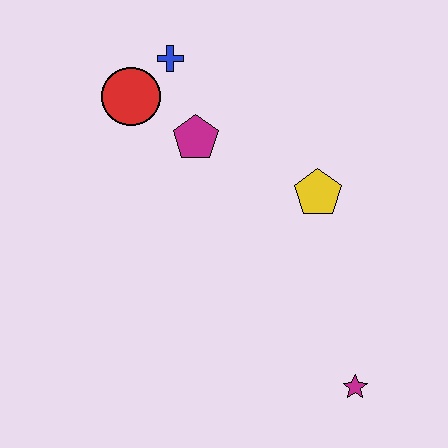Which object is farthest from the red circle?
The magenta star is farthest from the red circle.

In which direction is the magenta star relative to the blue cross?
The magenta star is below the blue cross.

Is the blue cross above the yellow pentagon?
Yes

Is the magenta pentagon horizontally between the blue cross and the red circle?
No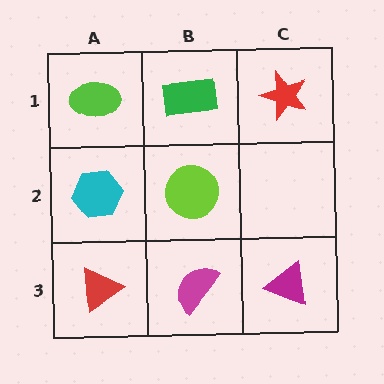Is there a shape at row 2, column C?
No, that cell is empty.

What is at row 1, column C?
A red star.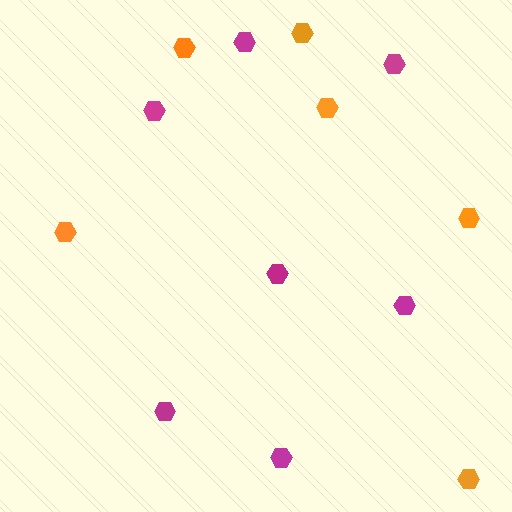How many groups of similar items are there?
There are 2 groups: one group of orange hexagons (6) and one group of magenta hexagons (7).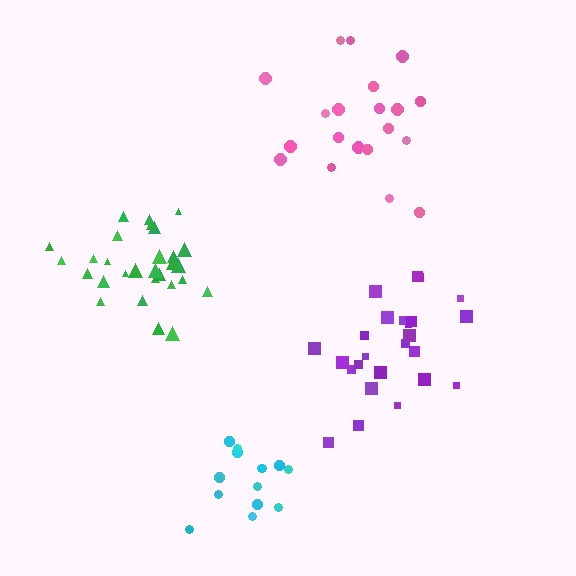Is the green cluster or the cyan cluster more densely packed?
Cyan.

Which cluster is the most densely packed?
Cyan.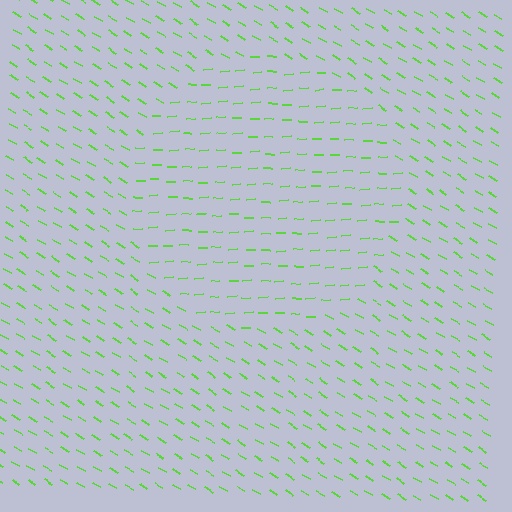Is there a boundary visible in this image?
Yes, there is a texture boundary formed by a change in line orientation.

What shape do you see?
I see a circle.